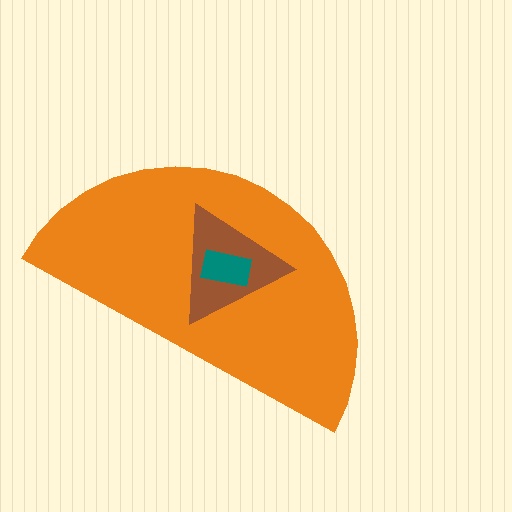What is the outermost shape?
The orange semicircle.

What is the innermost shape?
The teal rectangle.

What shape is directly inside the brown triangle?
The teal rectangle.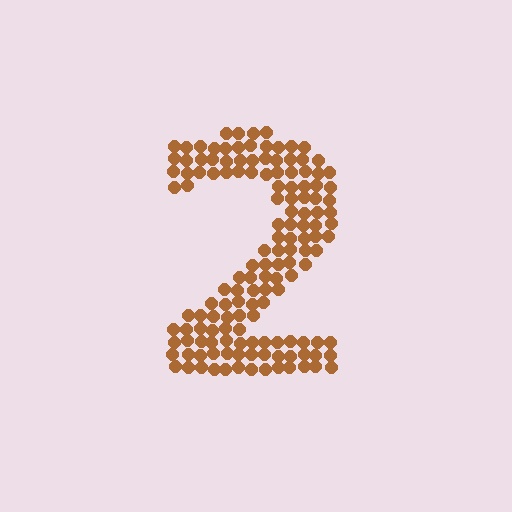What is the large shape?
The large shape is the digit 2.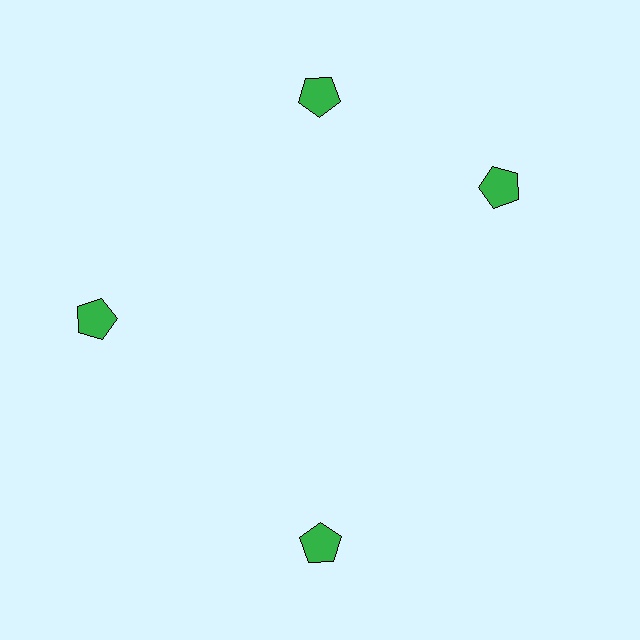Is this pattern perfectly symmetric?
No. The 4 green pentagons are arranged in a ring, but one element near the 3 o'clock position is rotated out of alignment along the ring, breaking the 4-fold rotational symmetry.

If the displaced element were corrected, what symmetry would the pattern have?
It would have 4-fold rotational symmetry — the pattern would map onto itself every 90 degrees.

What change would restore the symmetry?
The symmetry would be restored by rotating it back into even spacing with its neighbors so that all 4 pentagons sit at equal angles and equal distance from the center.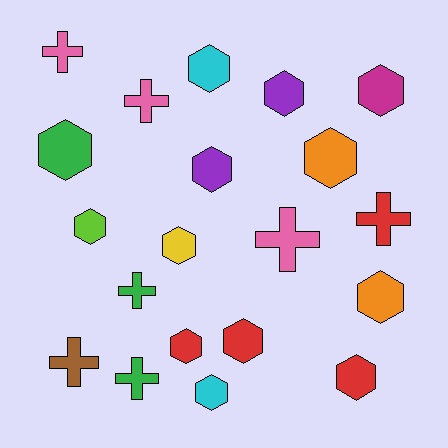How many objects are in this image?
There are 20 objects.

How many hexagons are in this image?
There are 13 hexagons.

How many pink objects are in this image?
There are 3 pink objects.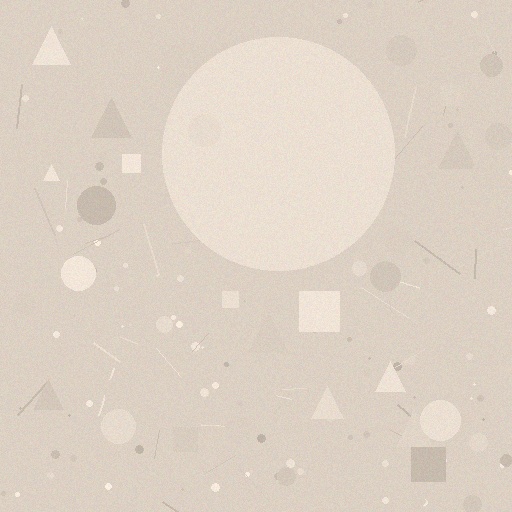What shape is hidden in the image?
A circle is hidden in the image.